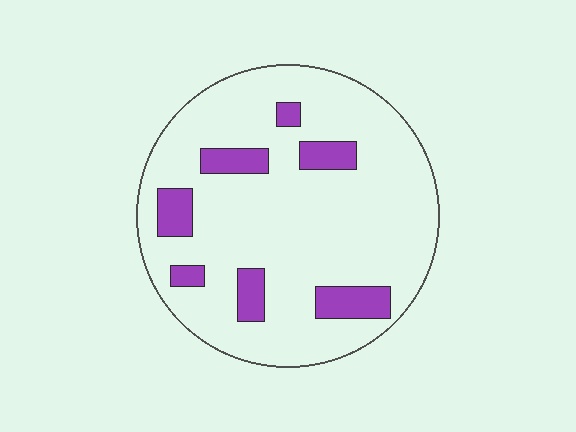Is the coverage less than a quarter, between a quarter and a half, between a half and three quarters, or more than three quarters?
Less than a quarter.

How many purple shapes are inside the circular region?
7.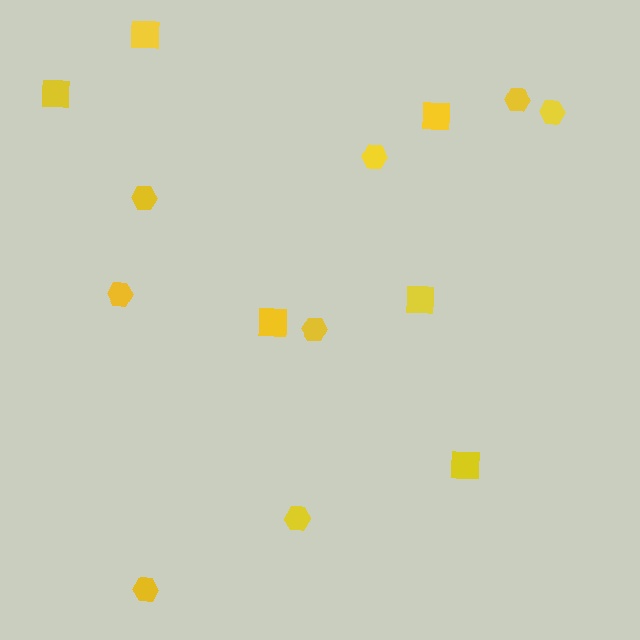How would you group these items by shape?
There are 2 groups: one group of hexagons (8) and one group of squares (6).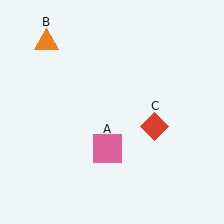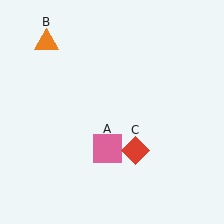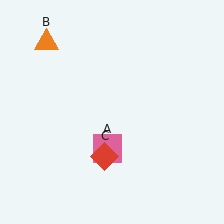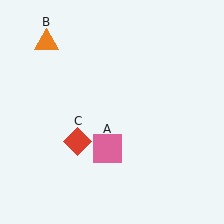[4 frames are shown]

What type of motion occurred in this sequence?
The red diamond (object C) rotated clockwise around the center of the scene.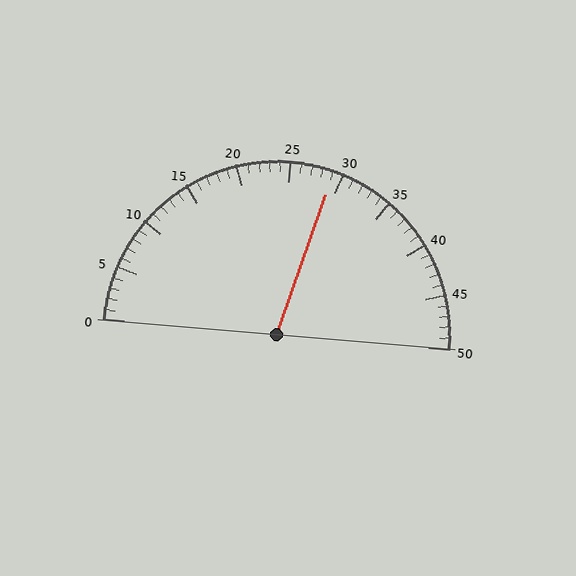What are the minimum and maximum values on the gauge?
The gauge ranges from 0 to 50.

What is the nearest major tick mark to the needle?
The nearest major tick mark is 30.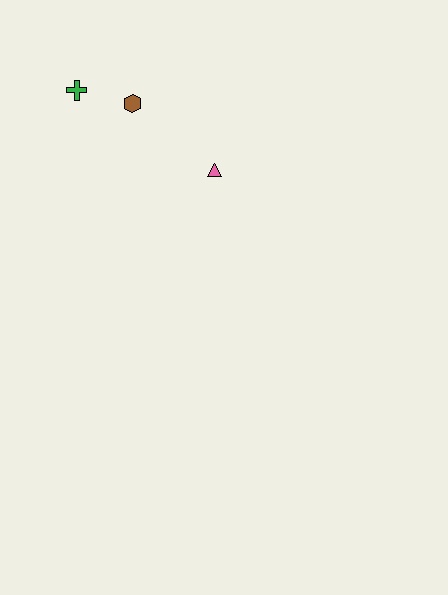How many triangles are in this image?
There is 1 triangle.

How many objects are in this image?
There are 3 objects.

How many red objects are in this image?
There are no red objects.